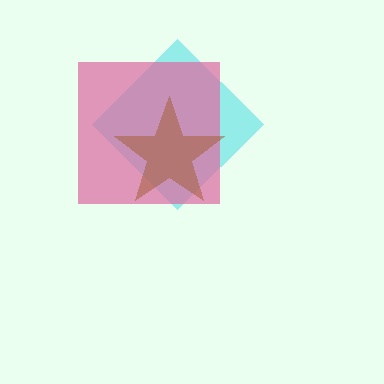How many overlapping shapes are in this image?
There are 3 overlapping shapes in the image.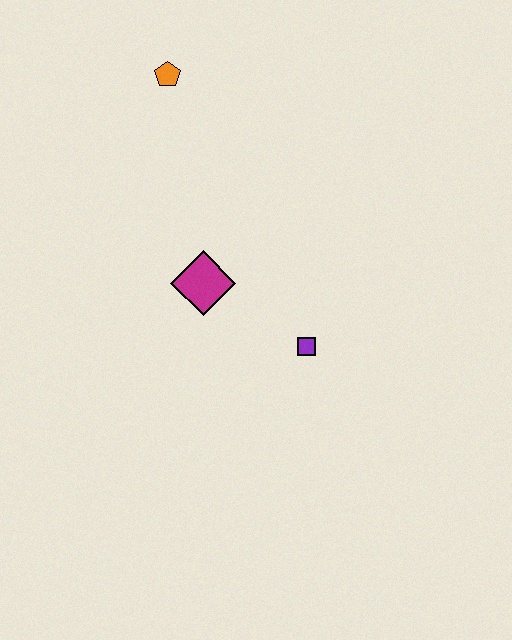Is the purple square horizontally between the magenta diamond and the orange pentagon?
No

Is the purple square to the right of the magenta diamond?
Yes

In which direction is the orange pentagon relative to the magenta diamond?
The orange pentagon is above the magenta diamond.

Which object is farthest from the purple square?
The orange pentagon is farthest from the purple square.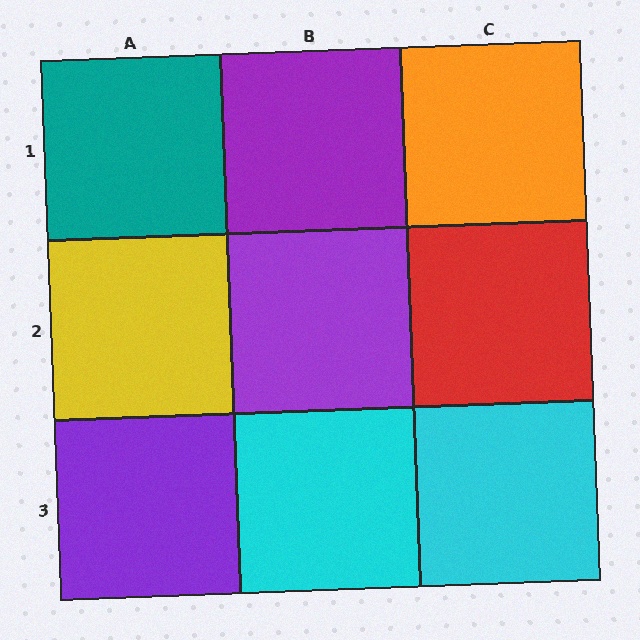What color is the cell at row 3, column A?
Purple.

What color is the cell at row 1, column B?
Purple.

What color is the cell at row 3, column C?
Cyan.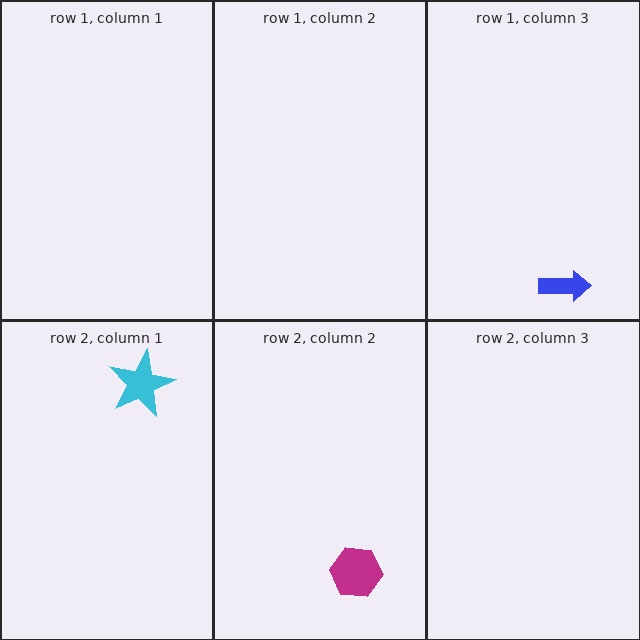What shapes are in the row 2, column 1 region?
The cyan star.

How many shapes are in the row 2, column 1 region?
1.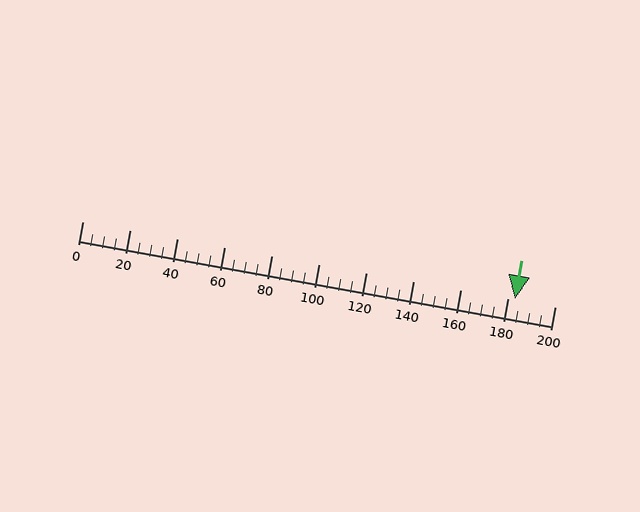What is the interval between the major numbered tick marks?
The major tick marks are spaced 20 units apart.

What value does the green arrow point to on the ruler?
The green arrow points to approximately 183.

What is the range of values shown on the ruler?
The ruler shows values from 0 to 200.